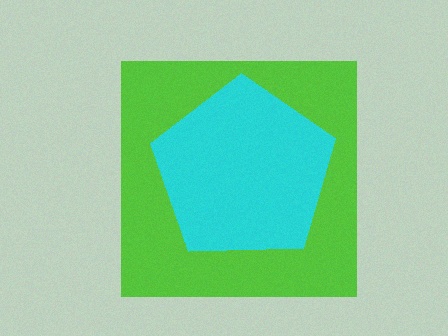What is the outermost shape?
The lime square.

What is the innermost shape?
The cyan pentagon.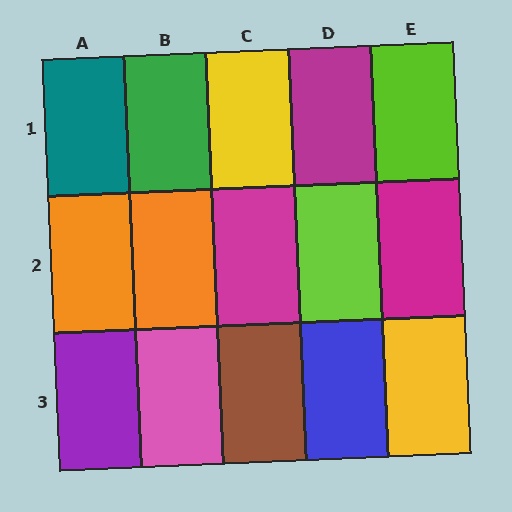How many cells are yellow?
2 cells are yellow.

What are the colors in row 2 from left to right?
Orange, orange, magenta, lime, magenta.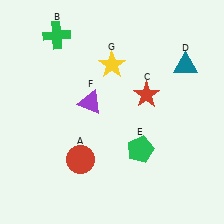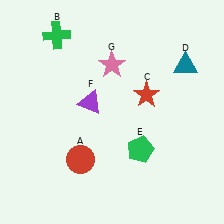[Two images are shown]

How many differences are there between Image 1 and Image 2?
There is 1 difference between the two images.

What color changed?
The star (G) changed from yellow in Image 1 to pink in Image 2.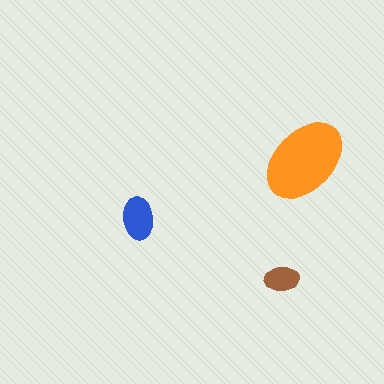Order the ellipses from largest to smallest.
the orange one, the blue one, the brown one.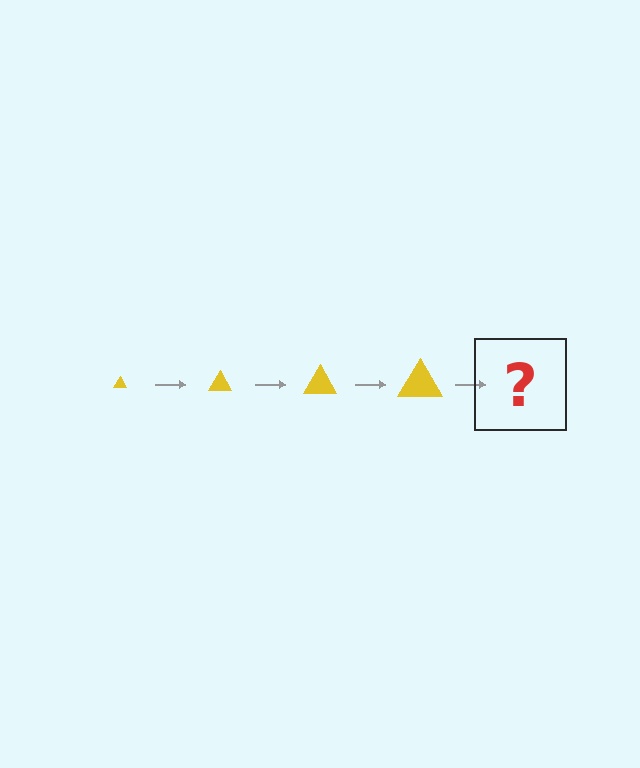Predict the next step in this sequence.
The next step is a yellow triangle, larger than the previous one.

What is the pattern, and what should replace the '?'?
The pattern is that the triangle gets progressively larger each step. The '?' should be a yellow triangle, larger than the previous one.